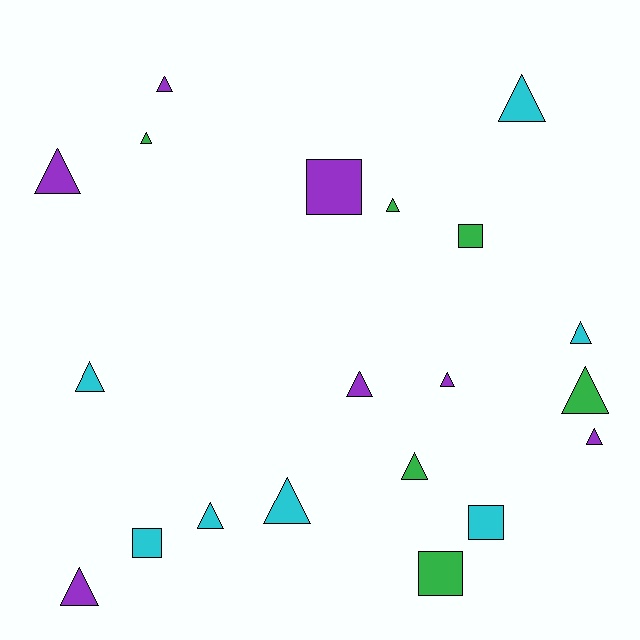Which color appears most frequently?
Cyan, with 7 objects.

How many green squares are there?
There are 2 green squares.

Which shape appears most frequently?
Triangle, with 15 objects.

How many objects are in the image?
There are 20 objects.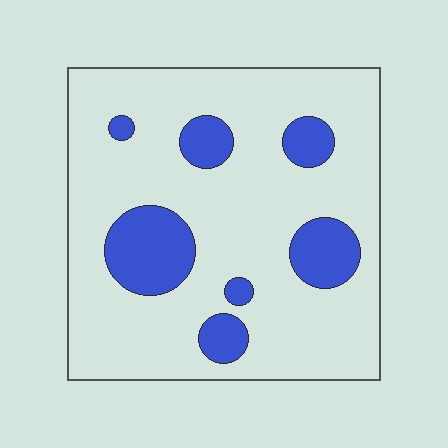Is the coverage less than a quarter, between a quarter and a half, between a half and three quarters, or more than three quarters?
Less than a quarter.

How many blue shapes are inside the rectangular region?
7.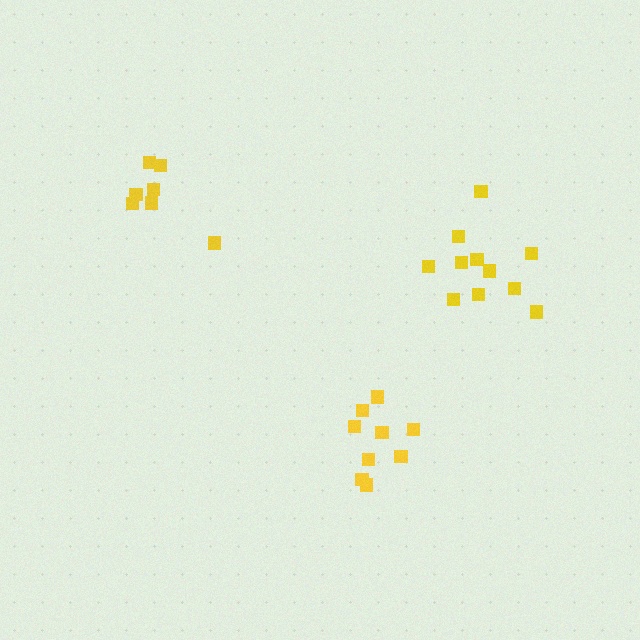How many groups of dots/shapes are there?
There are 3 groups.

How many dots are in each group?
Group 1: 11 dots, Group 2: 7 dots, Group 3: 9 dots (27 total).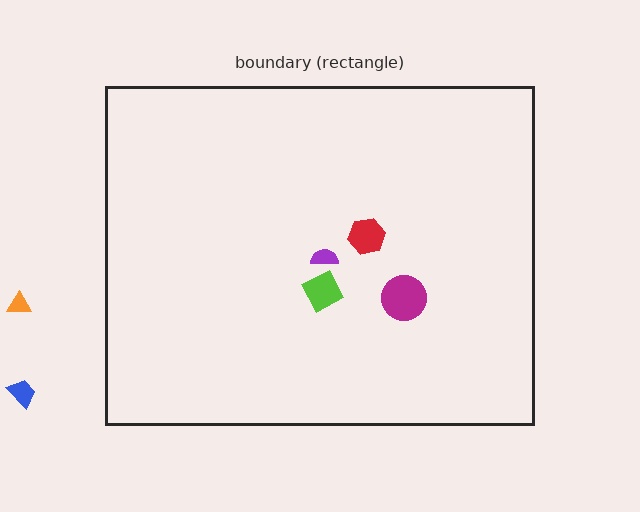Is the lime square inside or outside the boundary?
Inside.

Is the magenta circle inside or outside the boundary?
Inside.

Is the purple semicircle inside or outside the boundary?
Inside.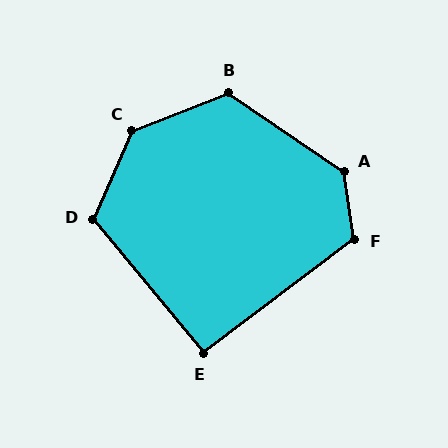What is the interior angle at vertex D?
Approximately 117 degrees (obtuse).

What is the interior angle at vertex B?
Approximately 125 degrees (obtuse).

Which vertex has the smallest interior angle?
E, at approximately 92 degrees.